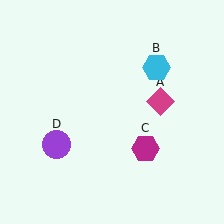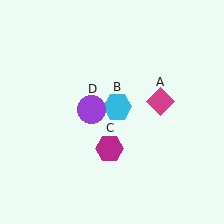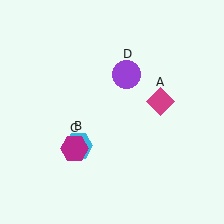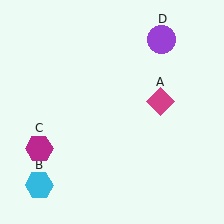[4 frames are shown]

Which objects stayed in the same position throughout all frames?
Magenta diamond (object A) remained stationary.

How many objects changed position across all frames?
3 objects changed position: cyan hexagon (object B), magenta hexagon (object C), purple circle (object D).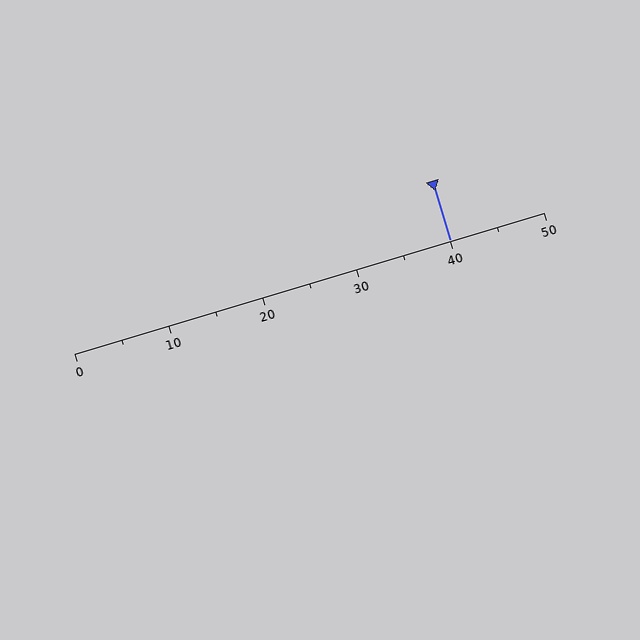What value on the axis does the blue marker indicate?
The marker indicates approximately 40.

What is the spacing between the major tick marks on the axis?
The major ticks are spaced 10 apart.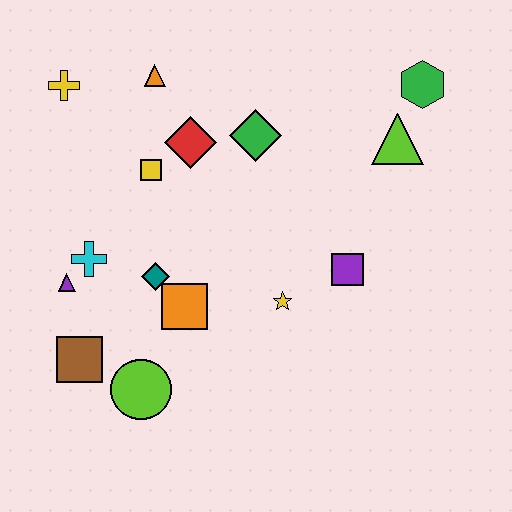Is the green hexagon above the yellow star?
Yes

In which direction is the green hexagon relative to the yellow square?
The green hexagon is to the right of the yellow square.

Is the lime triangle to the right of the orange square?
Yes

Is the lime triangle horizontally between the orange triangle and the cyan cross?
No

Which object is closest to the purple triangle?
The cyan cross is closest to the purple triangle.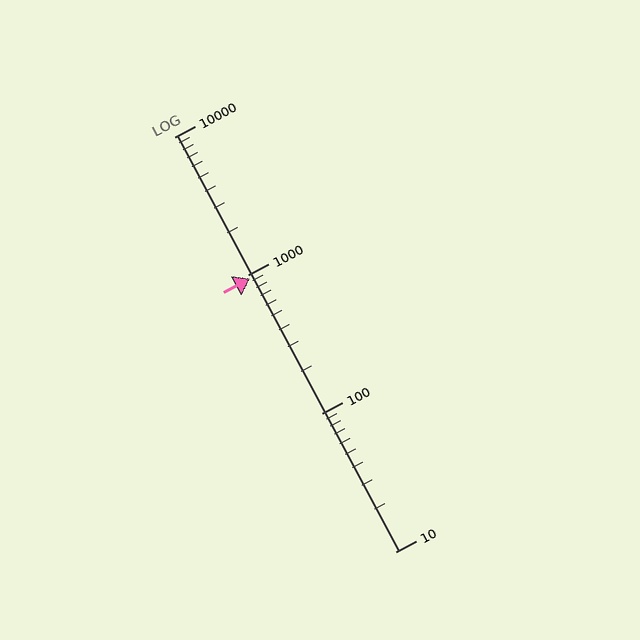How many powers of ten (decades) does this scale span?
The scale spans 3 decades, from 10 to 10000.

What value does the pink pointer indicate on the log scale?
The pointer indicates approximately 950.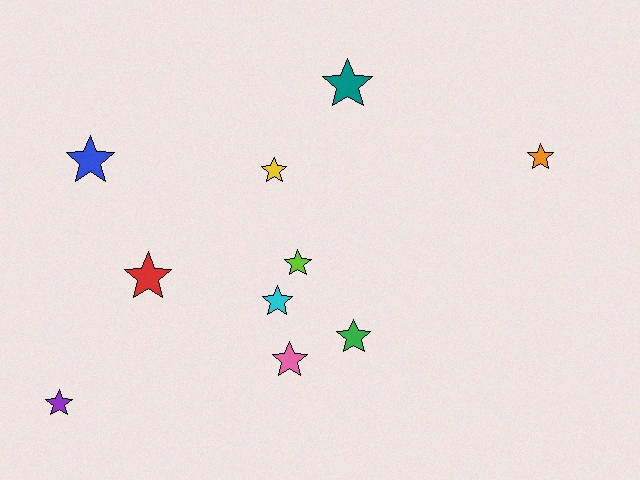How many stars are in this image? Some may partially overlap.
There are 10 stars.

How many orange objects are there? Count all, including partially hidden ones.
There is 1 orange object.